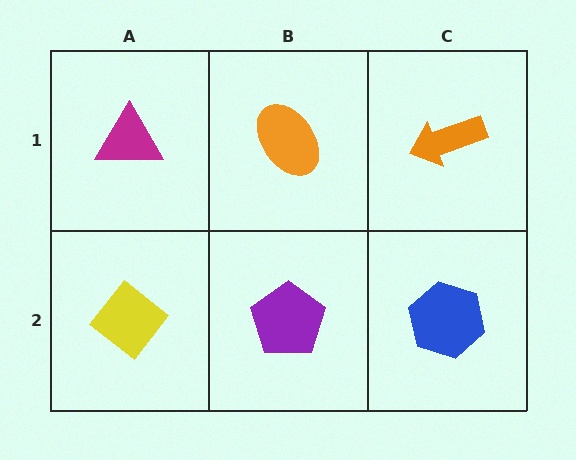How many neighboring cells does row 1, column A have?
2.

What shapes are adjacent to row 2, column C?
An orange arrow (row 1, column C), a purple pentagon (row 2, column B).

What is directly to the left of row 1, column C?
An orange ellipse.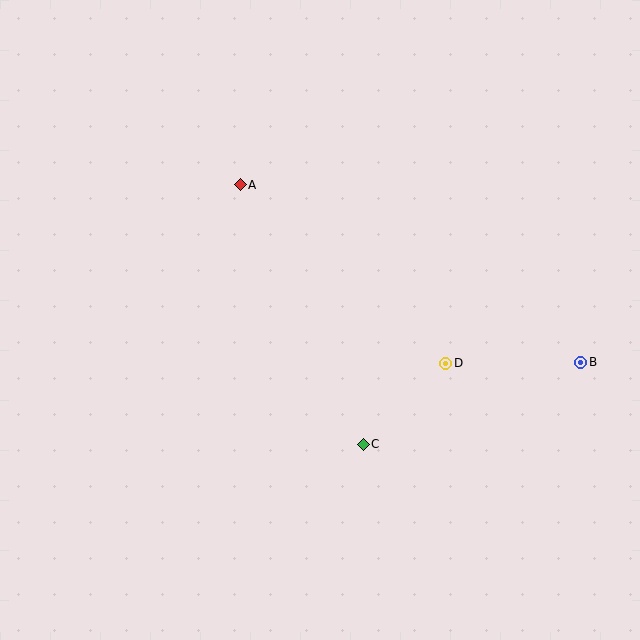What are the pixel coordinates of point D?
Point D is at (446, 363).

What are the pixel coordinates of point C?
Point C is at (363, 444).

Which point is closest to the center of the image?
Point C at (363, 444) is closest to the center.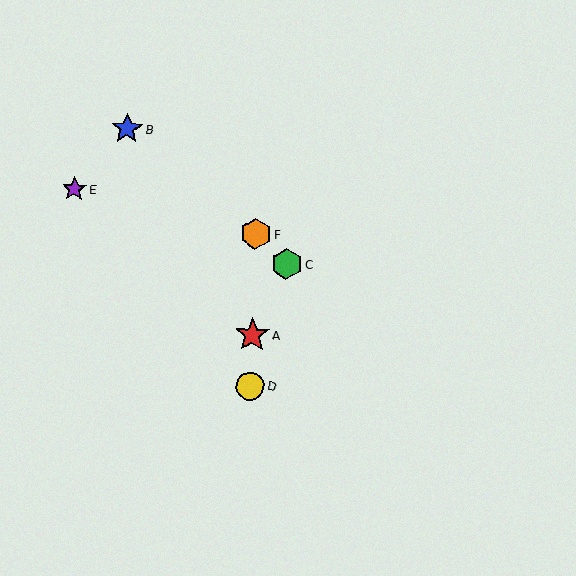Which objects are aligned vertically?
Objects A, D, F are aligned vertically.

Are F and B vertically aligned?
No, F is at x≈256 and B is at x≈127.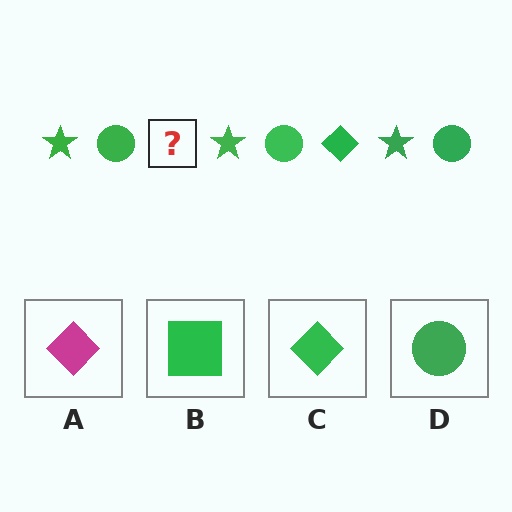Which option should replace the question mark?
Option C.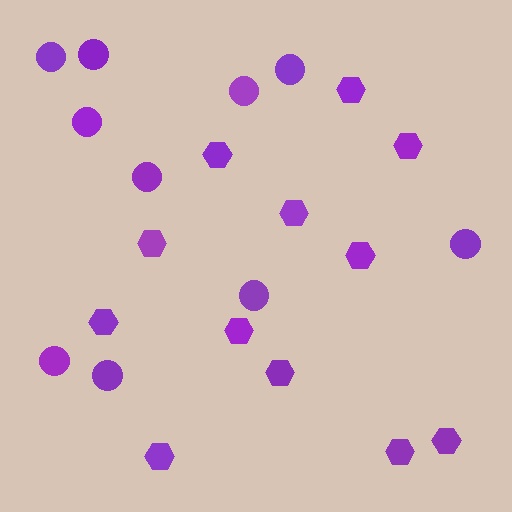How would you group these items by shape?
There are 2 groups: one group of hexagons (12) and one group of circles (10).